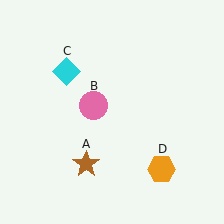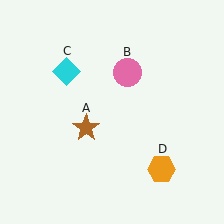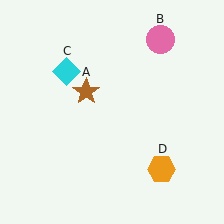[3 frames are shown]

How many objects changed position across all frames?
2 objects changed position: brown star (object A), pink circle (object B).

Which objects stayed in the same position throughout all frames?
Cyan diamond (object C) and orange hexagon (object D) remained stationary.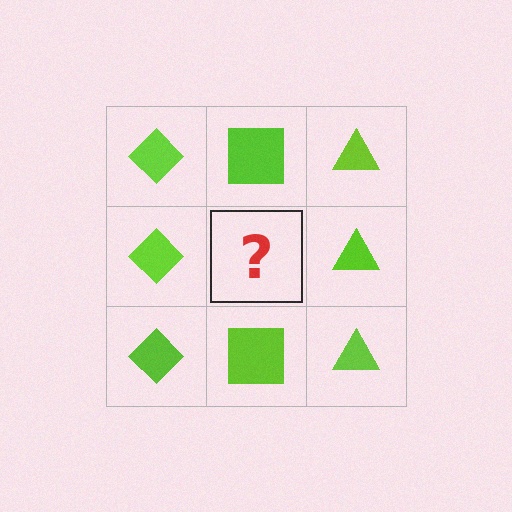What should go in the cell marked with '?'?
The missing cell should contain a lime square.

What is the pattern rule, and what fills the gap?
The rule is that each column has a consistent shape. The gap should be filled with a lime square.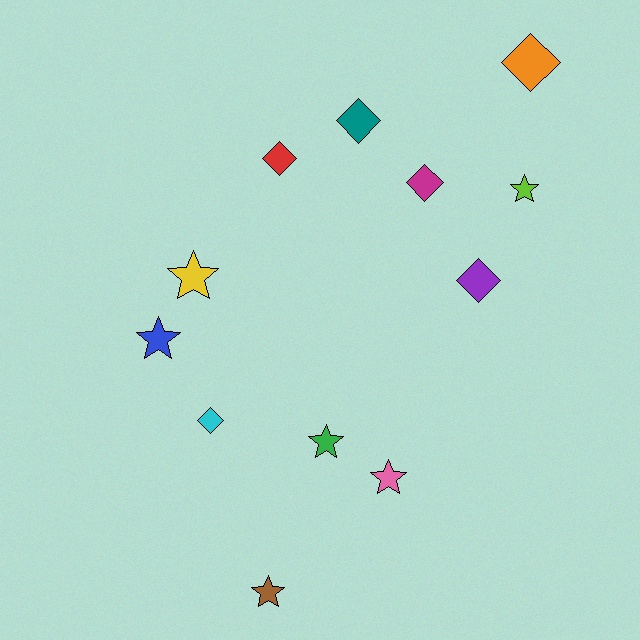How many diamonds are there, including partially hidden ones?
There are 6 diamonds.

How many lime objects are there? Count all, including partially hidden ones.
There is 1 lime object.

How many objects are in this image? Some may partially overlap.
There are 12 objects.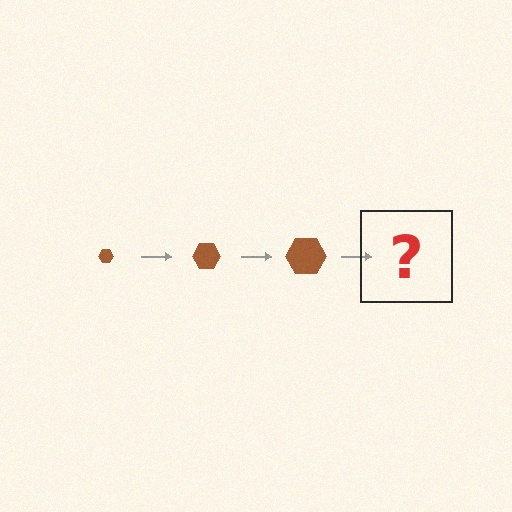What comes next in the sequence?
The next element should be a brown hexagon, larger than the previous one.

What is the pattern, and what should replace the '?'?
The pattern is that the hexagon gets progressively larger each step. The '?' should be a brown hexagon, larger than the previous one.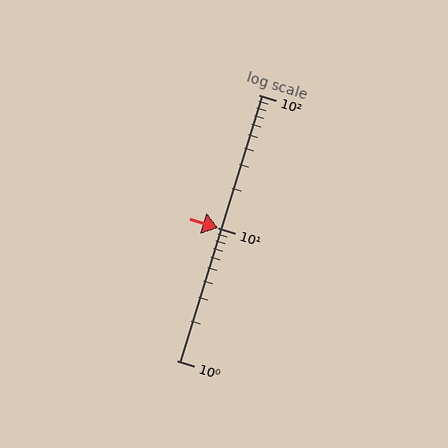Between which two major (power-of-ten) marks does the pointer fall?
The pointer is between 10 and 100.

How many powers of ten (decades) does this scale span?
The scale spans 2 decades, from 1 to 100.